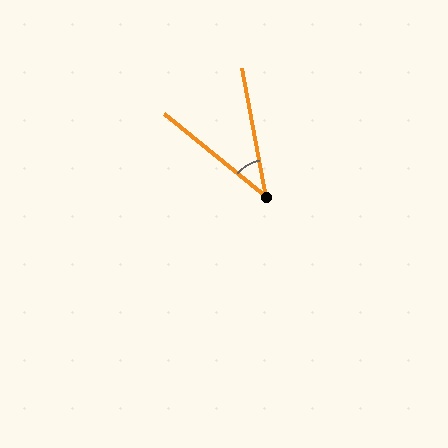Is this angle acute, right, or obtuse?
It is acute.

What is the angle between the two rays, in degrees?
Approximately 41 degrees.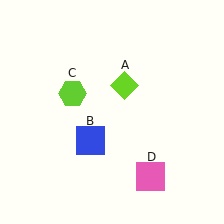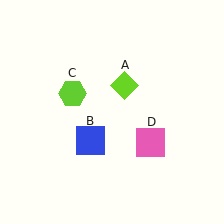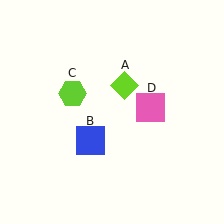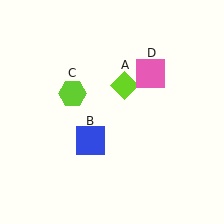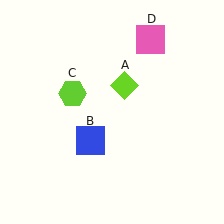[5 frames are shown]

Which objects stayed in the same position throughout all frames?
Lime diamond (object A) and blue square (object B) and lime hexagon (object C) remained stationary.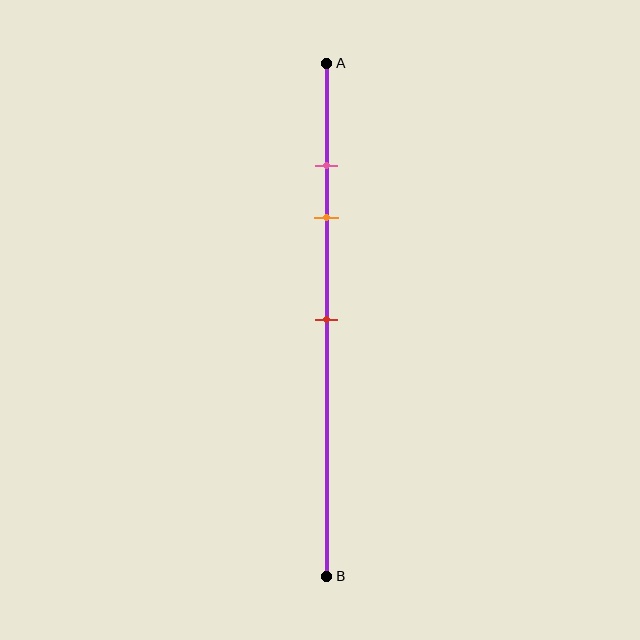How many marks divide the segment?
There are 3 marks dividing the segment.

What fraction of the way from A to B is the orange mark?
The orange mark is approximately 30% (0.3) of the way from A to B.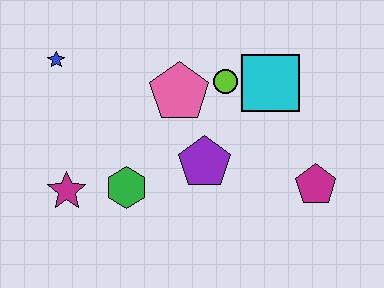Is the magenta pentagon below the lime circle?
Yes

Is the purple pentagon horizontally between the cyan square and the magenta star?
Yes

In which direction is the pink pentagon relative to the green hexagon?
The pink pentagon is above the green hexagon.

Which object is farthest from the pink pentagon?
The magenta pentagon is farthest from the pink pentagon.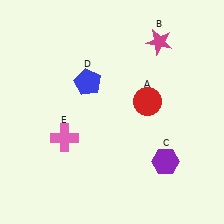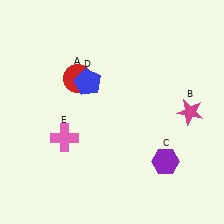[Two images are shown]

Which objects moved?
The objects that moved are: the red circle (A), the magenta star (B).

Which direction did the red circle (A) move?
The red circle (A) moved left.